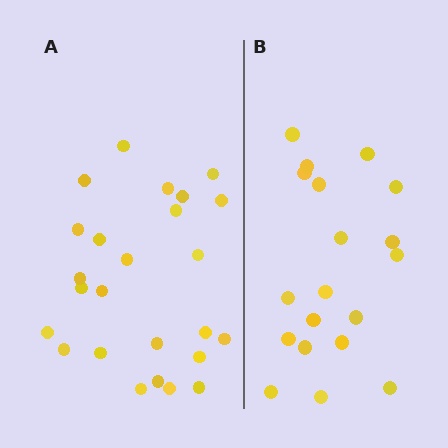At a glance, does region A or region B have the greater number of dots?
Region A (the left region) has more dots.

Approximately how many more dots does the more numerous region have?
Region A has about 6 more dots than region B.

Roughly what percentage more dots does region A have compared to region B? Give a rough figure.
About 30% more.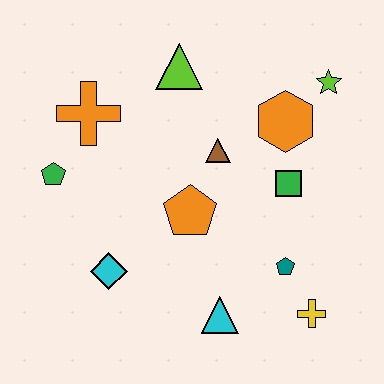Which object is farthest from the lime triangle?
The yellow cross is farthest from the lime triangle.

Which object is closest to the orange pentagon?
The brown triangle is closest to the orange pentagon.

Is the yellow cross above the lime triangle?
No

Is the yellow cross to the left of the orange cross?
No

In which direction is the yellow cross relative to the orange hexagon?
The yellow cross is below the orange hexagon.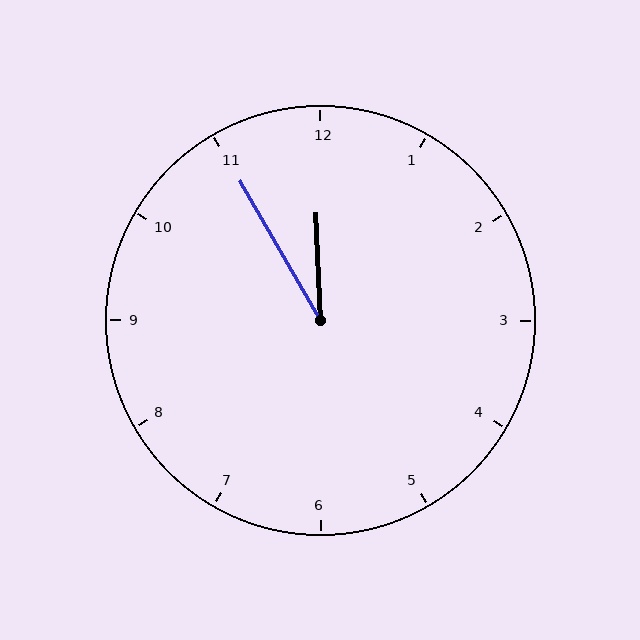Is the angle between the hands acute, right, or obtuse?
It is acute.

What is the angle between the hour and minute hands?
Approximately 28 degrees.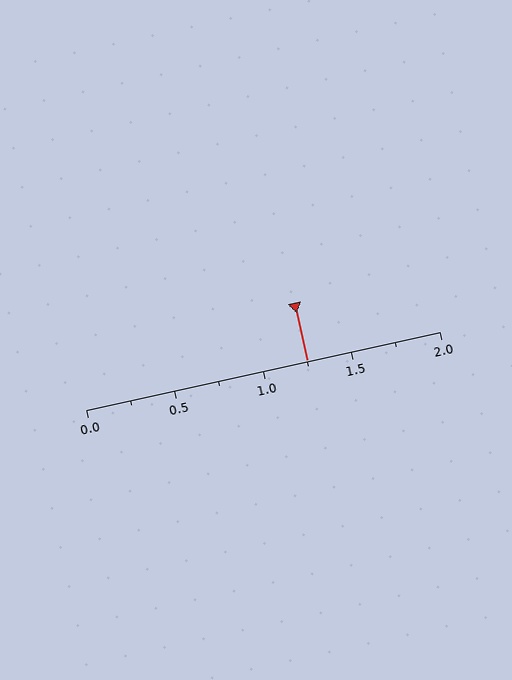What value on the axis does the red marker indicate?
The marker indicates approximately 1.25.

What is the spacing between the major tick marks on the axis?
The major ticks are spaced 0.5 apart.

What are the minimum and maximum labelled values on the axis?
The axis runs from 0.0 to 2.0.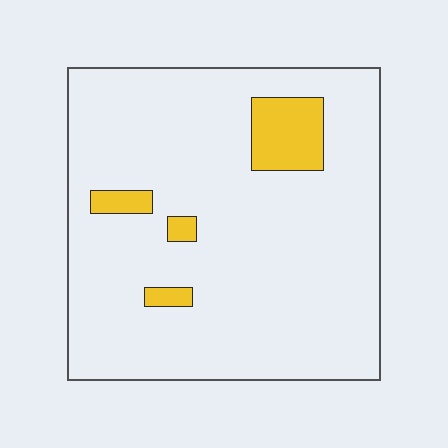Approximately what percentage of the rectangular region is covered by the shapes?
Approximately 10%.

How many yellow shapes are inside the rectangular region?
4.